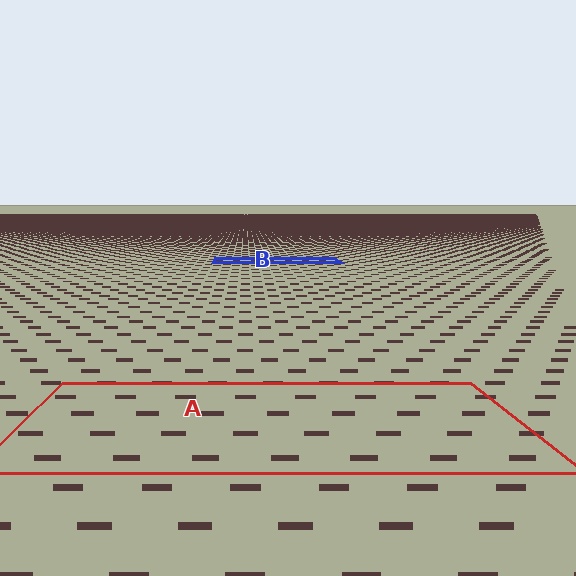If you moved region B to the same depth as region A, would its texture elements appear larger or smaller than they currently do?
They would appear larger. At a closer depth, the same texture elements are projected at a bigger on-screen size.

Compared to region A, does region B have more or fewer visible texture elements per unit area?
Region B has more texture elements per unit area — they are packed more densely because it is farther away.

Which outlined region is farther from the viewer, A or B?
Region B is farther from the viewer — the texture elements inside it appear smaller and more densely packed.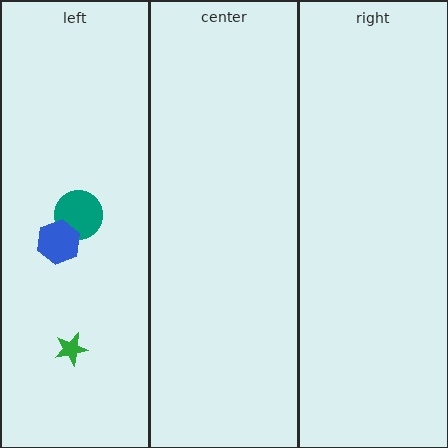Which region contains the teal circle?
The left region.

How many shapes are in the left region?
3.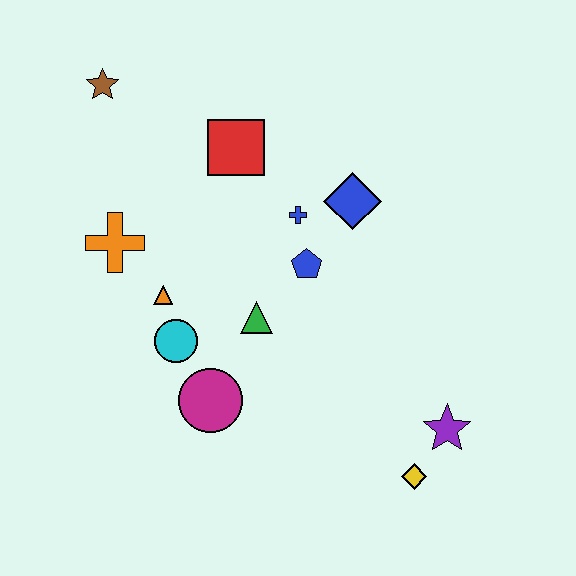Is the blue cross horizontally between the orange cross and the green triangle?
No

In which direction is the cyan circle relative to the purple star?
The cyan circle is to the left of the purple star.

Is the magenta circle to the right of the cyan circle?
Yes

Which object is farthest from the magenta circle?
The brown star is farthest from the magenta circle.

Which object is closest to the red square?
The blue cross is closest to the red square.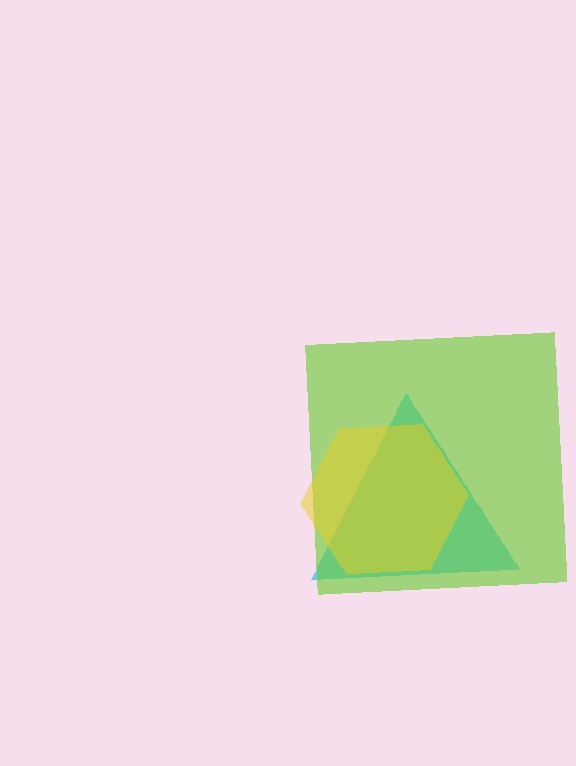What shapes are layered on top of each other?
The layered shapes are: a cyan triangle, a lime square, a yellow hexagon.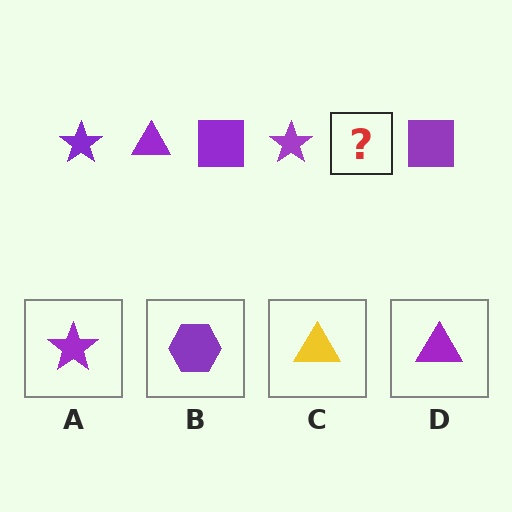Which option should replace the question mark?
Option D.